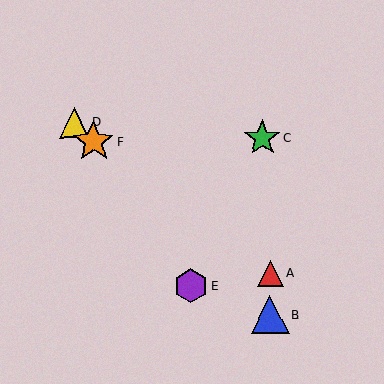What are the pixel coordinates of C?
Object C is at (262, 138).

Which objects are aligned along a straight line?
Objects B, D, F are aligned along a straight line.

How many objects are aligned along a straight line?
3 objects (B, D, F) are aligned along a straight line.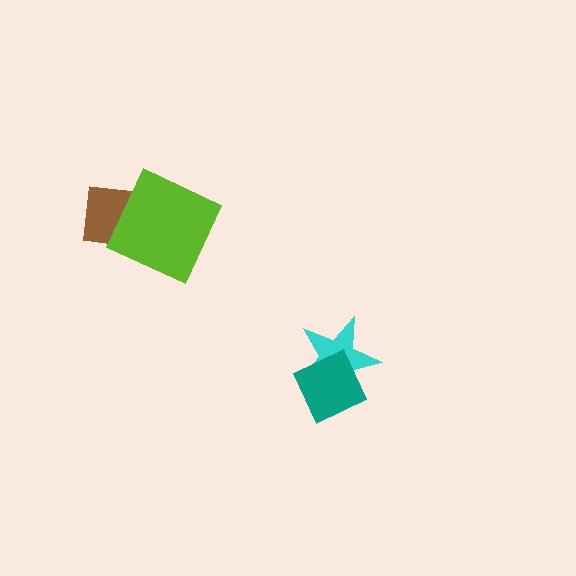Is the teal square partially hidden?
No, no other shape covers it.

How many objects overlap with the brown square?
1 object overlaps with the brown square.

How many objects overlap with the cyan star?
1 object overlaps with the cyan star.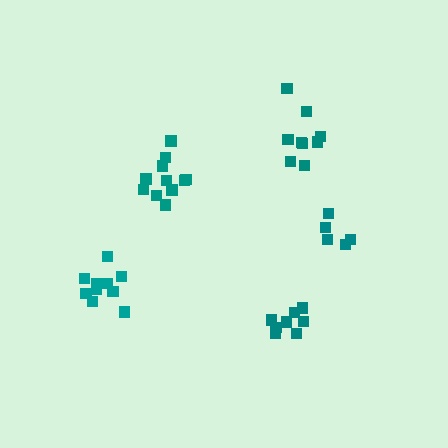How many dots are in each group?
Group 1: 8 dots, Group 2: 10 dots, Group 3: 9 dots, Group 4: 11 dots, Group 5: 5 dots (43 total).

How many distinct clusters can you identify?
There are 5 distinct clusters.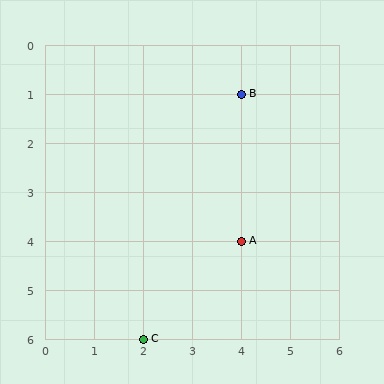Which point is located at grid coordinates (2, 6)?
Point C is at (2, 6).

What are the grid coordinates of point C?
Point C is at grid coordinates (2, 6).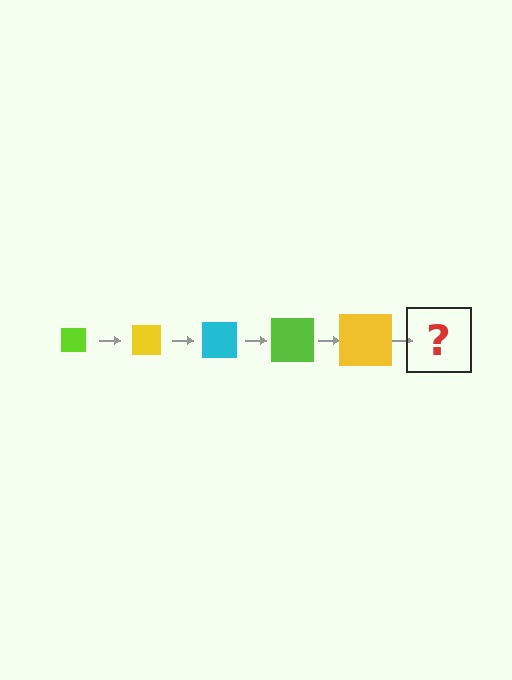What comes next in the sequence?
The next element should be a cyan square, larger than the previous one.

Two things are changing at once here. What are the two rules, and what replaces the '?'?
The two rules are that the square grows larger each step and the color cycles through lime, yellow, and cyan. The '?' should be a cyan square, larger than the previous one.